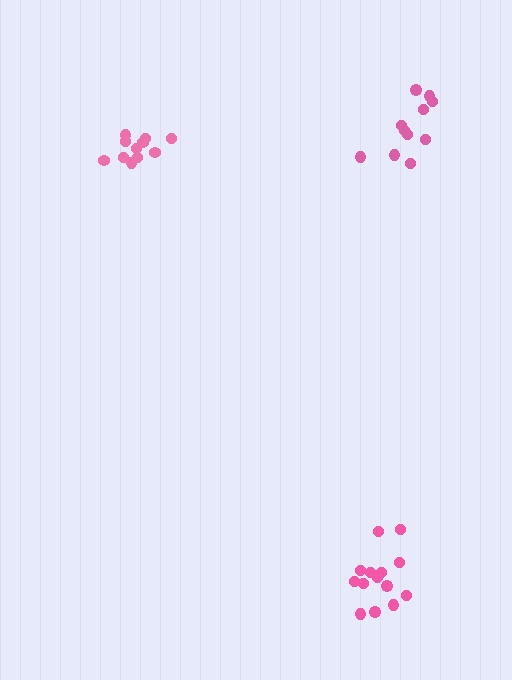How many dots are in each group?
Group 1: 14 dots, Group 2: 11 dots, Group 3: 11 dots (36 total).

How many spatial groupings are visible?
There are 3 spatial groupings.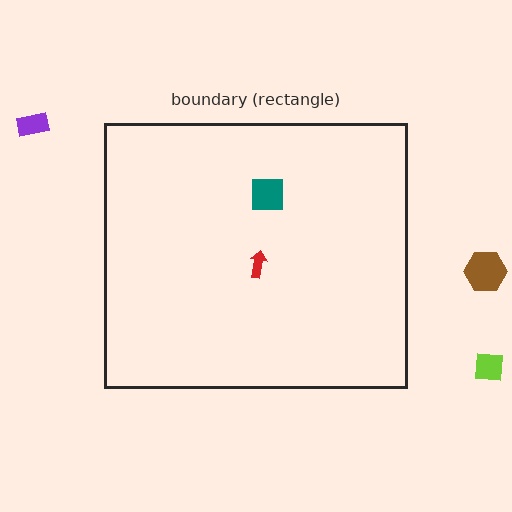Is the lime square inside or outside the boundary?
Outside.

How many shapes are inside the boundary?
2 inside, 3 outside.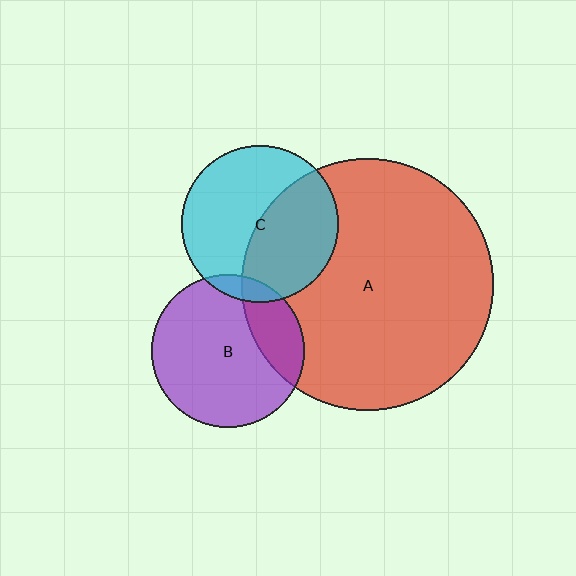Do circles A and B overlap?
Yes.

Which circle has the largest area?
Circle A (red).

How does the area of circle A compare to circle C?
Approximately 2.6 times.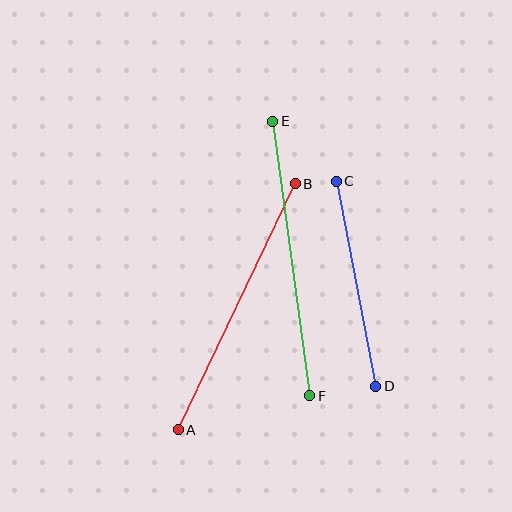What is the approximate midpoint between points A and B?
The midpoint is at approximately (237, 307) pixels.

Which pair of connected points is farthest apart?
Points E and F are farthest apart.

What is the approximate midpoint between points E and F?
The midpoint is at approximately (291, 258) pixels.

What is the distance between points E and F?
The distance is approximately 277 pixels.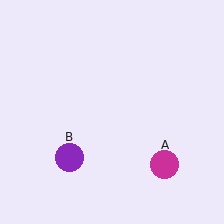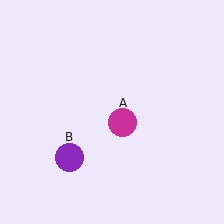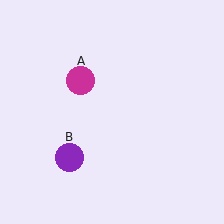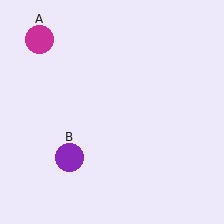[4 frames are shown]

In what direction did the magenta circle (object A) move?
The magenta circle (object A) moved up and to the left.